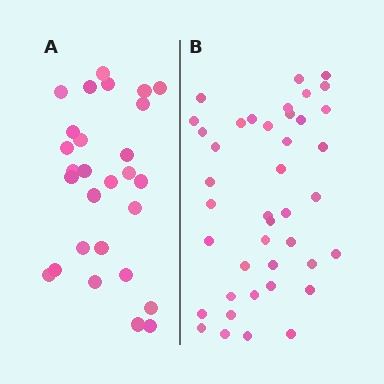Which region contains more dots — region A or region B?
Region B (the right region) has more dots.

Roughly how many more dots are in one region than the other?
Region B has approximately 15 more dots than region A.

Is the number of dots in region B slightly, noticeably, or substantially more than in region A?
Region B has substantially more. The ratio is roughly 1.5 to 1.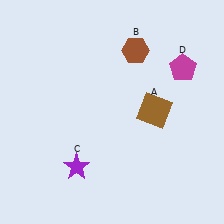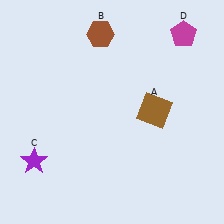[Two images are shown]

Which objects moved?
The objects that moved are: the brown hexagon (B), the purple star (C), the magenta pentagon (D).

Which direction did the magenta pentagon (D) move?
The magenta pentagon (D) moved up.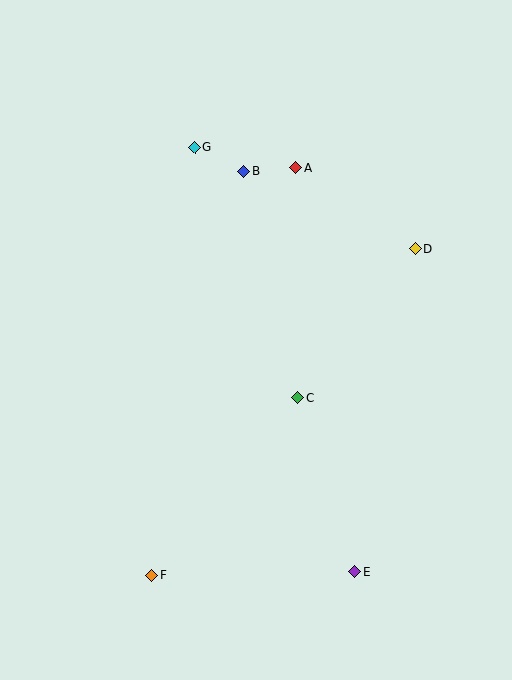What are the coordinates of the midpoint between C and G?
The midpoint between C and G is at (246, 273).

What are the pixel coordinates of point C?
Point C is at (298, 398).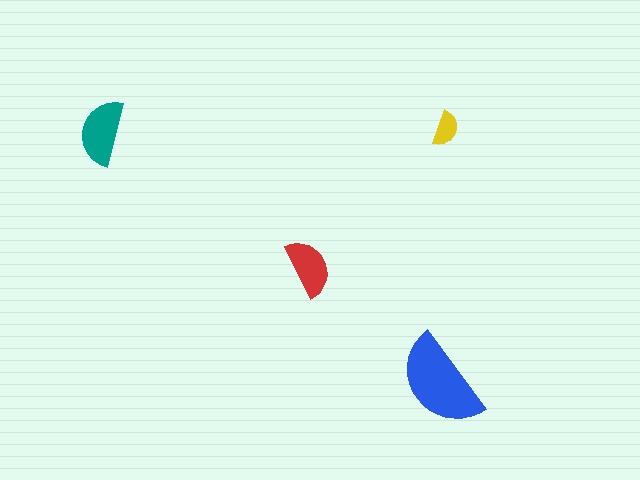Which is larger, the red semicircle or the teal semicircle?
The teal one.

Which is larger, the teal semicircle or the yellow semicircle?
The teal one.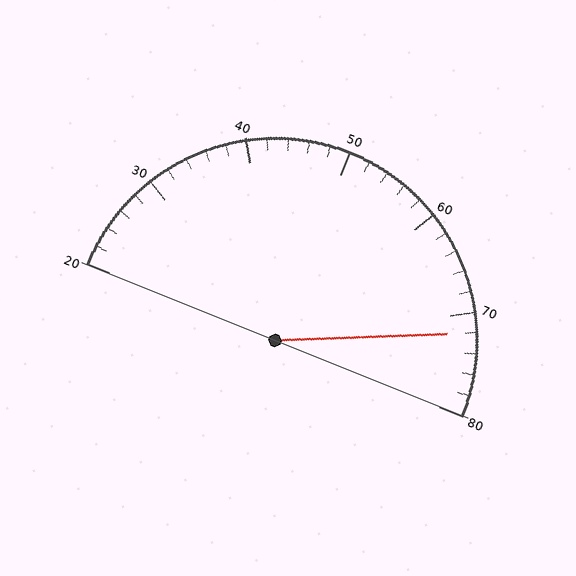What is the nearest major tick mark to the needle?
The nearest major tick mark is 70.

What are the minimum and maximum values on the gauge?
The gauge ranges from 20 to 80.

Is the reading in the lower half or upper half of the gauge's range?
The reading is in the upper half of the range (20 to 80).